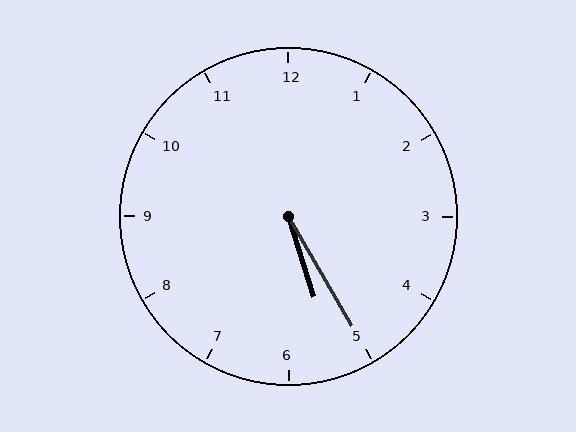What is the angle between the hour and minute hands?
Approximately 12 degrees.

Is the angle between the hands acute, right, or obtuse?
It is acute.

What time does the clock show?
5:25.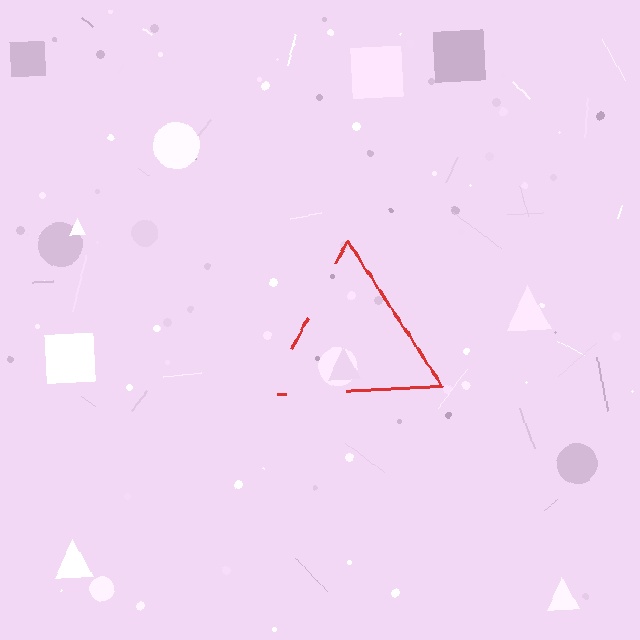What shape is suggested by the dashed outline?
The dashed outline suggests a triangle.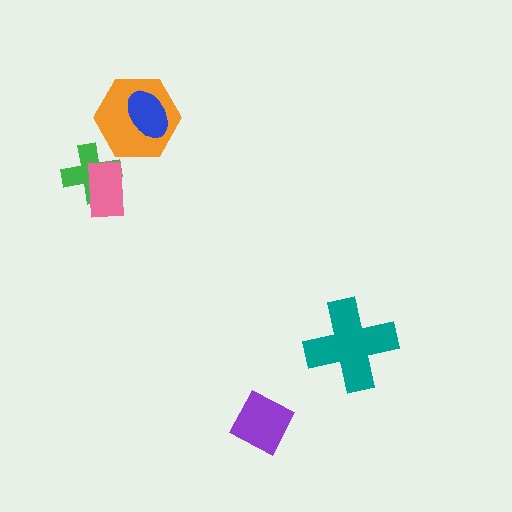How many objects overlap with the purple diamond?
0 objects overlap with the purple diamond.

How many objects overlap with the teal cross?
0 objects overlap with the teal cross.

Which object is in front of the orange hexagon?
The blue ellipse is in front of the orange hexagon.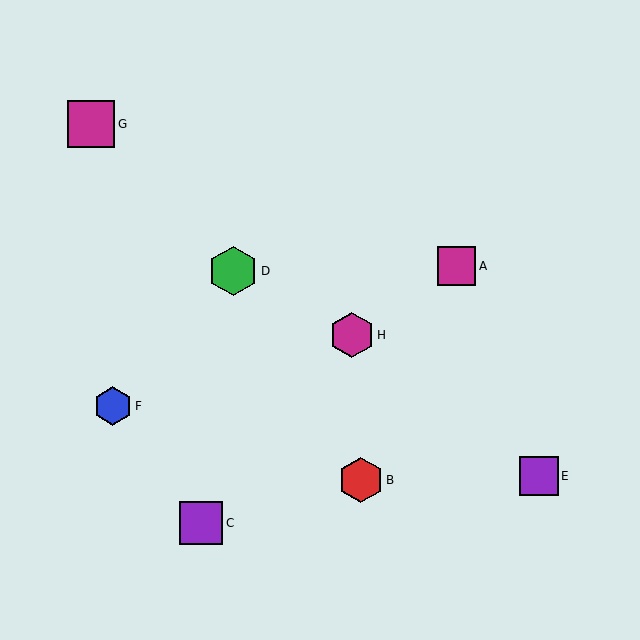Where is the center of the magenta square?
The center of the magenta square is at (91, 124).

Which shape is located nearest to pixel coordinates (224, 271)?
The green hexagon (labeled D) at (233, 271) is nearest to that location.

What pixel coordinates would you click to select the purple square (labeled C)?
Click at (201, 523) to select the purple square C.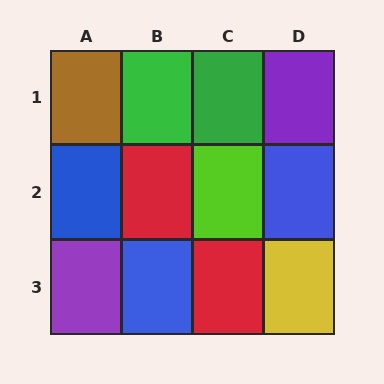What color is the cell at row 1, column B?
Green.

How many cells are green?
2 cells are green.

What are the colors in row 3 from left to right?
Purple, blue, red, yellow.